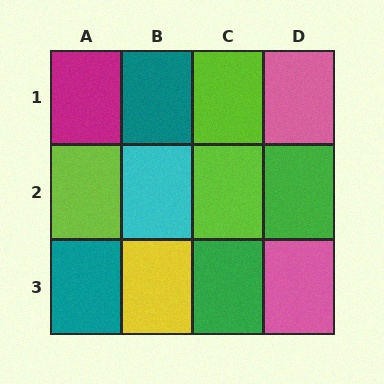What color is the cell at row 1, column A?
Magenta.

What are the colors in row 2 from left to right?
Lime, cyan, lime, green.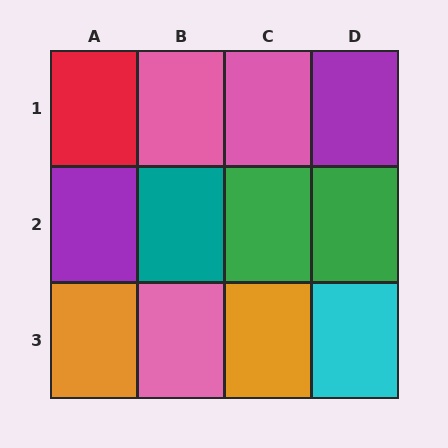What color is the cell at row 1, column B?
Pink.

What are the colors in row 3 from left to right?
Orange, pink, orange, cyan.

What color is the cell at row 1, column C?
Pink.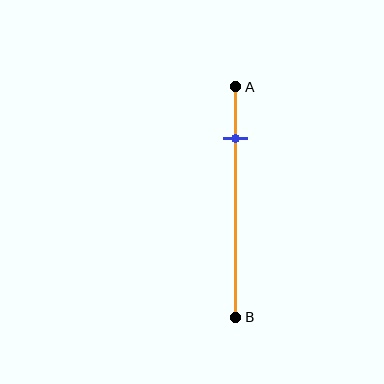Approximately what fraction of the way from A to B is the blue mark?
The blue mark is approximately 25% of the way from A to B.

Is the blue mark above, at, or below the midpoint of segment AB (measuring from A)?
The blue mark is above the midpoint of segment AB.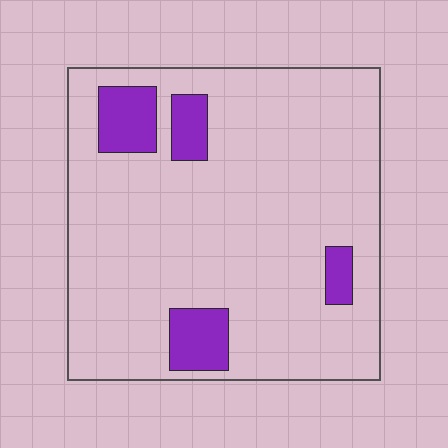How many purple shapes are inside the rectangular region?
4.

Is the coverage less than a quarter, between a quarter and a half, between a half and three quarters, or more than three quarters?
Less than a quarter.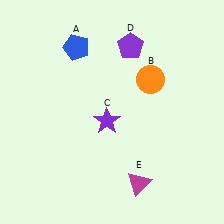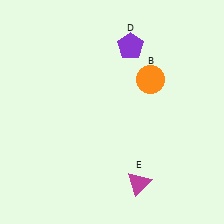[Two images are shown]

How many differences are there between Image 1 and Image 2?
There are 2 differences between the two images.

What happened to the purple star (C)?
The purple star (C) was removed in Image 2. It was in the bottom-left area of Image 1.